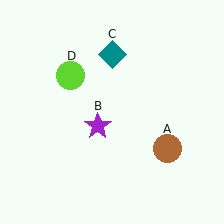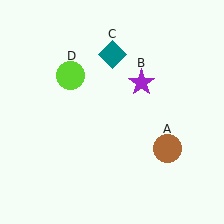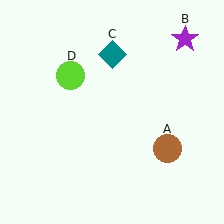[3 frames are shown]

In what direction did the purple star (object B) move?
The purple star (object B) moved up and to the right.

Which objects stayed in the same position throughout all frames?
Brown circle (object A) and teal diamond (object C) and lime circle (object D) remained stationary.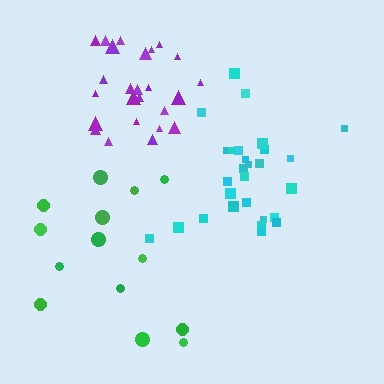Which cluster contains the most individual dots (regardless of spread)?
Cyan (29).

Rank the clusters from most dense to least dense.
cyan, purple, green.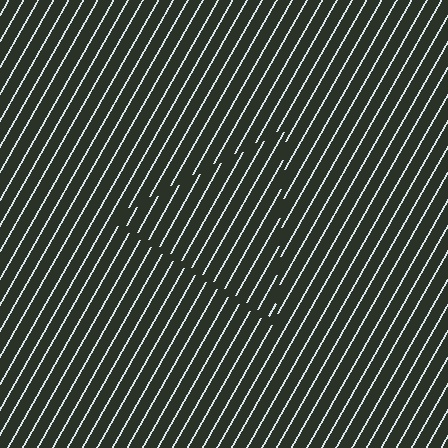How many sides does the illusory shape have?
3 sides — the line-ends trace a triangle.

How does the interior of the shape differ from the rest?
The interior of the shape contains the same grating, shifted by half a period — the contour is defined by the phase discontinuity where line-ends from the inner and outer gratings abut.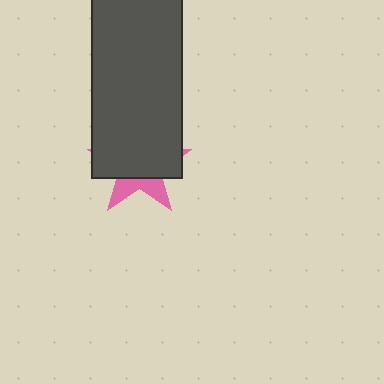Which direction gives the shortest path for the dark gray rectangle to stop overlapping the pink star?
Moving up gives the shortest separation.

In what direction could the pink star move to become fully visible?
The pink star could move down. That would shift it out from behind the dark gray rectangle entirely.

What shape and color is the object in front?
The object in front is a dark gray rectangle.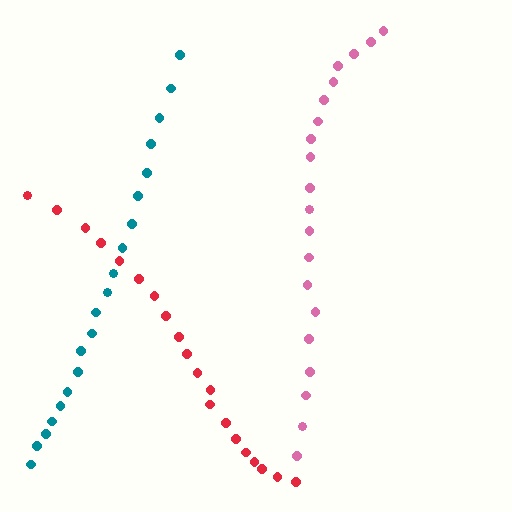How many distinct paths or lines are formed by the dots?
There are 3 distinct paths.